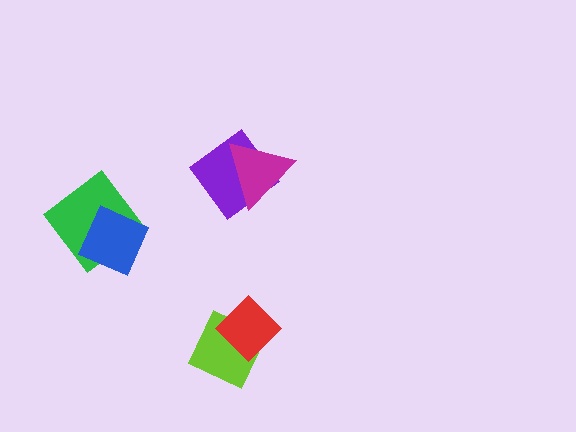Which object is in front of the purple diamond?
The magenta triangle is in front of the purple diamond.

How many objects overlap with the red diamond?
1 object overlaps with the red diamond.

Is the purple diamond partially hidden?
Yes, it is partially covered by another shape.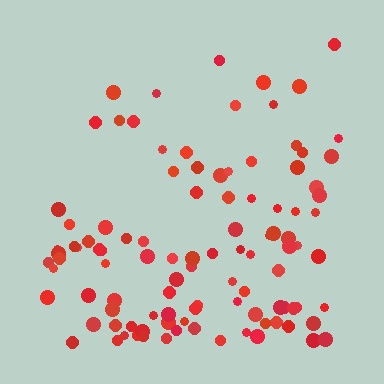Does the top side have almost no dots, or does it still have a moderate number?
Still a moderate number, just noticeably fewer than the bottom.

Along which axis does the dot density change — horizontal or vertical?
Vertical.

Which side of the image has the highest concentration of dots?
The bottom.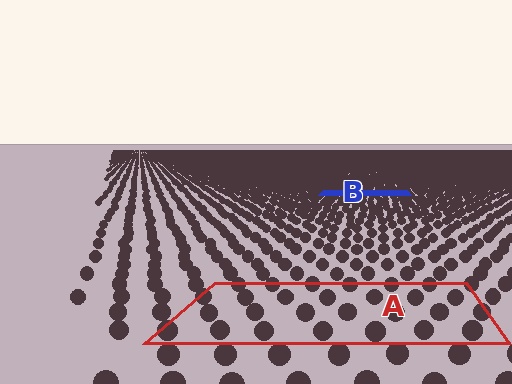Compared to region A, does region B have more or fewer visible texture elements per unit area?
Region B has more texture elements per unit area — they are packed more densely because it is farther away.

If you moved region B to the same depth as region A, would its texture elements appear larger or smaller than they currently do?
They would appear larger. At a closer depth, the same texture elements are projected at a bigger on-screen size.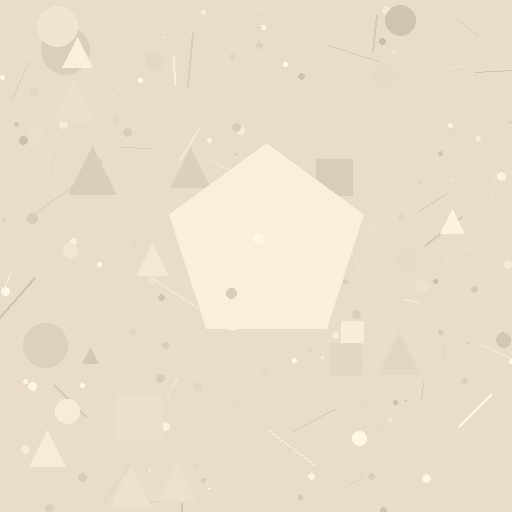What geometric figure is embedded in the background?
A pentagon is embedded in the background.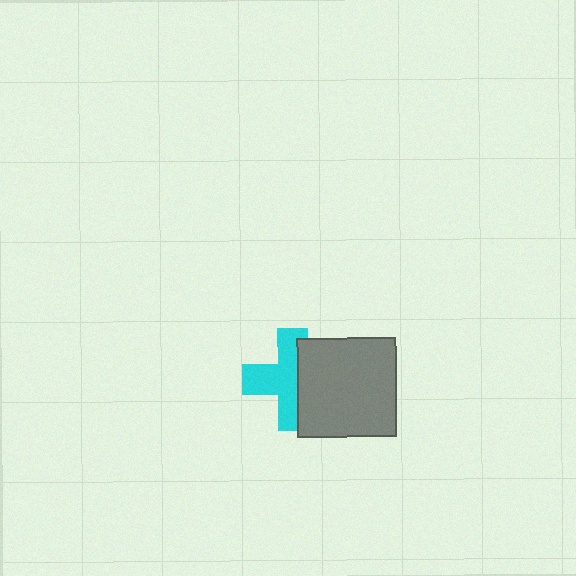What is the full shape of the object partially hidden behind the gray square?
The partially hidden object is a cyan cross.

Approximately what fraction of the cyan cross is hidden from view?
Roughly 42% of the cyan cross is hidden behind the gray square.